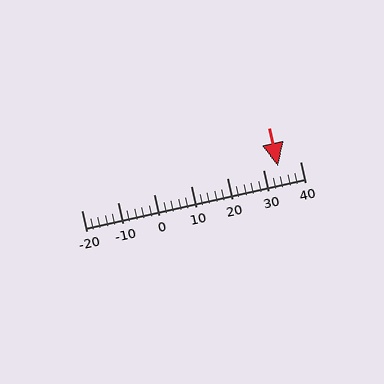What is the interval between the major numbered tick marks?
The major tick marks are spaced 10 units apart.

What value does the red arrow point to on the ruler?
The red arrow points to approximately 34.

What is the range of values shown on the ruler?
The ruler shows values from -20 to 40.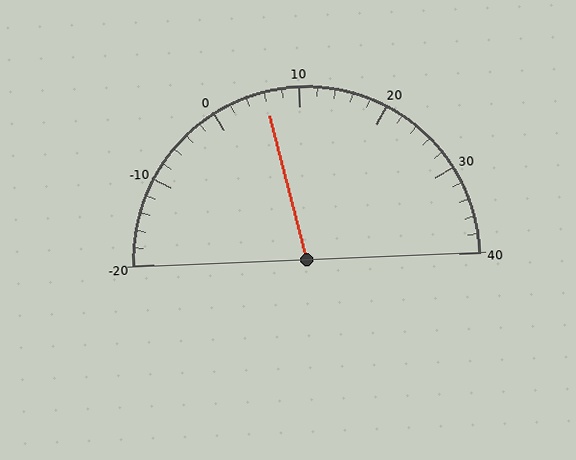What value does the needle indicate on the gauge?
The needle indicates approximately 6.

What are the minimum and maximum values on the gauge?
The gauge ranges from -20 to 40.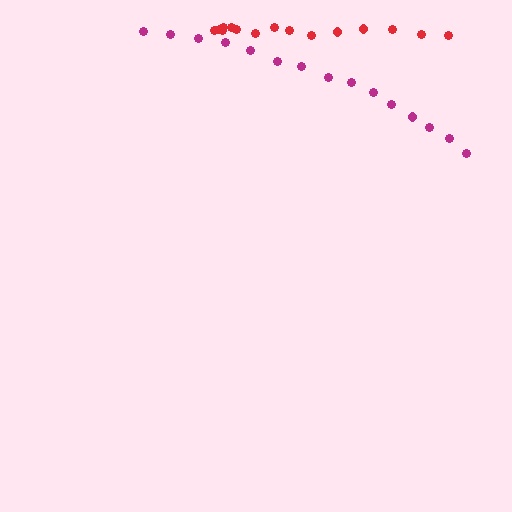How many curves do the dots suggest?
There are 2 distinct paths.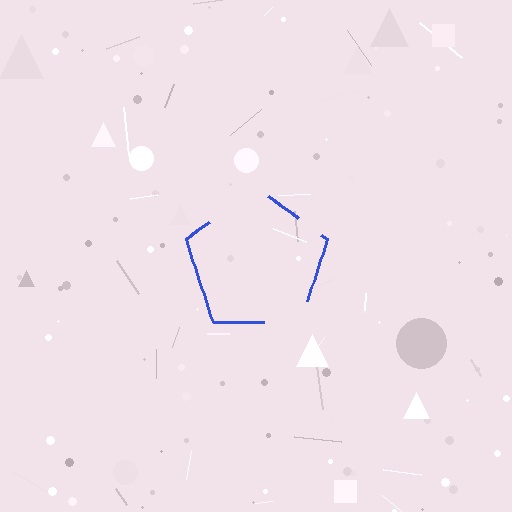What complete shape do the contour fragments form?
The contour fragments form a pentagon.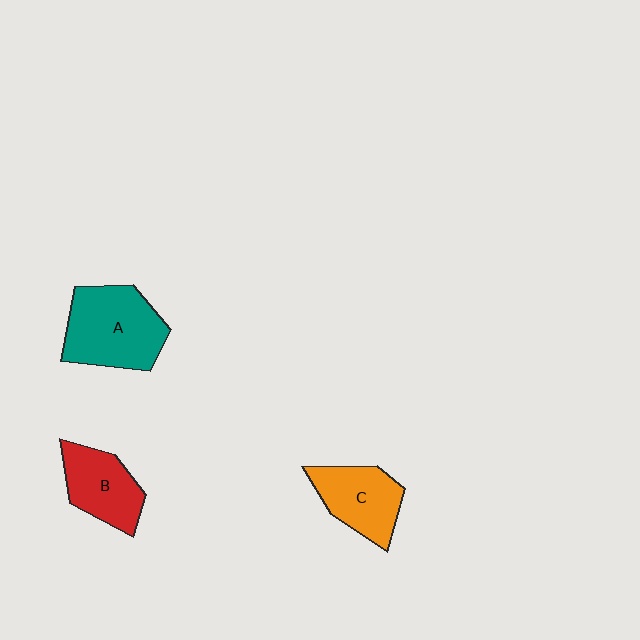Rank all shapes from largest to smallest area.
From largest to smallest: A (teal), C (orange), B (red).